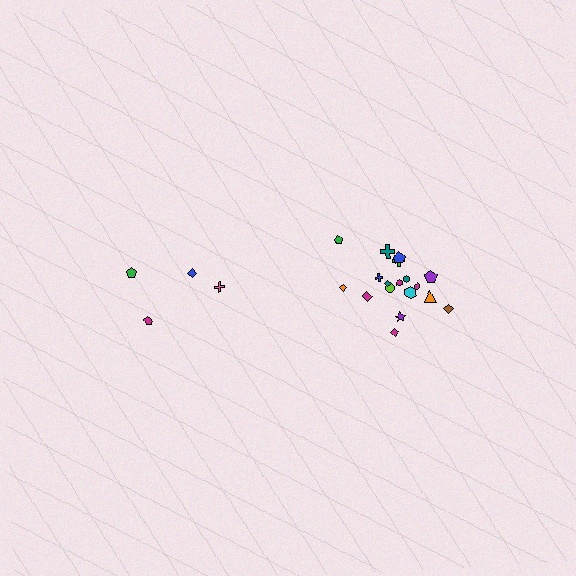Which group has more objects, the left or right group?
The right group.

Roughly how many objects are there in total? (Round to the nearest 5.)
Roughly 20 objects in total.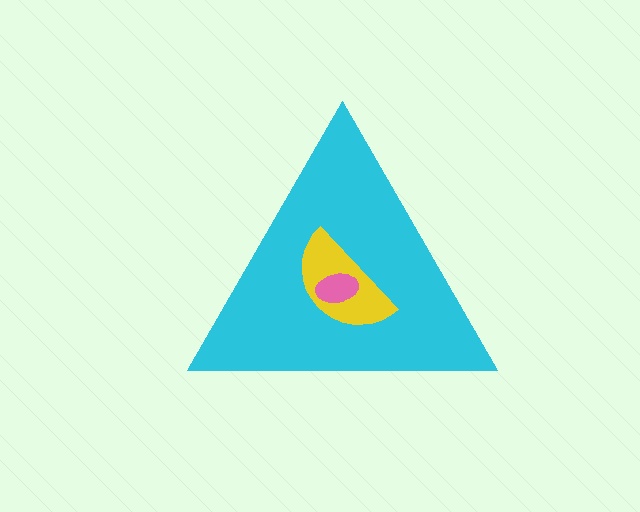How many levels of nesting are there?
3.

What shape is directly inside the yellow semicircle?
The pink ellipse.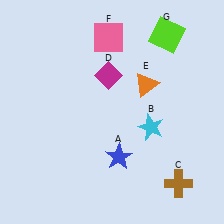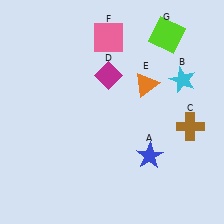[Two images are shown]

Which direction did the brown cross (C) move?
The brown cross (C) moved up.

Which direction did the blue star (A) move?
The blue star (A) moved right.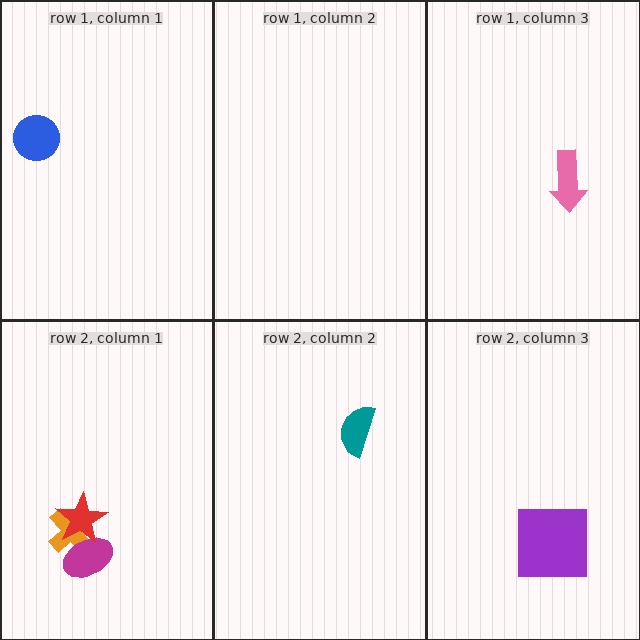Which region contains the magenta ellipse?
The row 2, column 1 region.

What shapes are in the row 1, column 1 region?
The blue circle.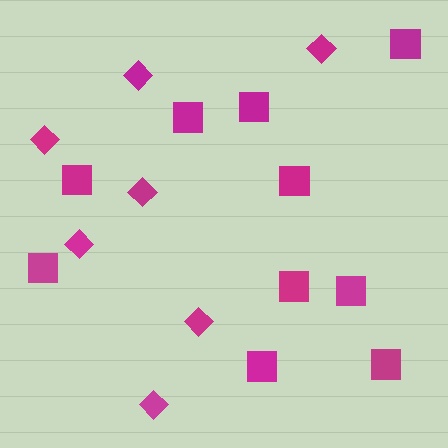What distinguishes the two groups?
There are 2 groups: one group of squares (10) and one group of diamonds (7).